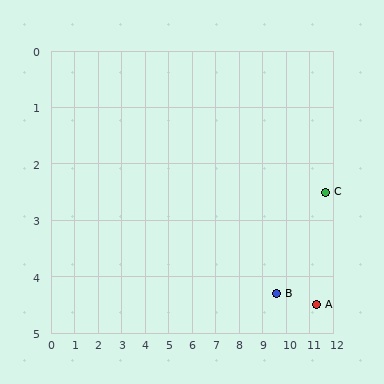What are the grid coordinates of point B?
Point B is at approximately (9.6, 4.3).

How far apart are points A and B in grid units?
Points A and B are about 1.7 grid units apart.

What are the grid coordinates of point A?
Point A is at approximately (11.3, 4.5).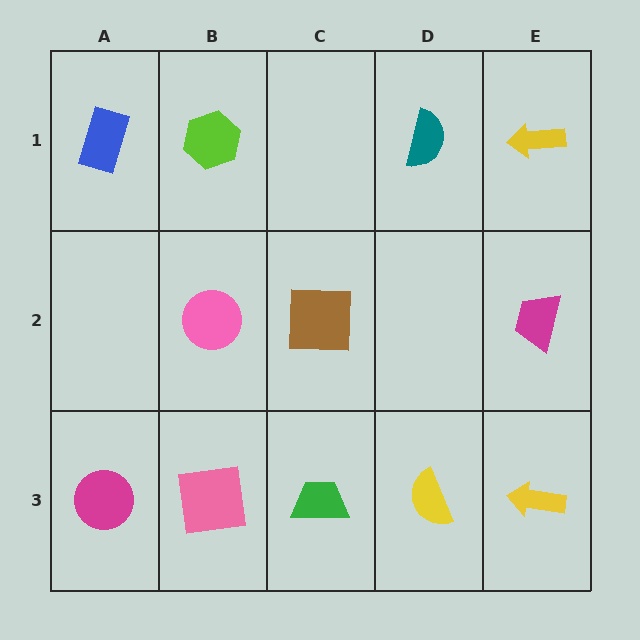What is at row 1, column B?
A lime hexagon.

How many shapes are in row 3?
5 shapes.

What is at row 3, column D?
A yellow semicircle.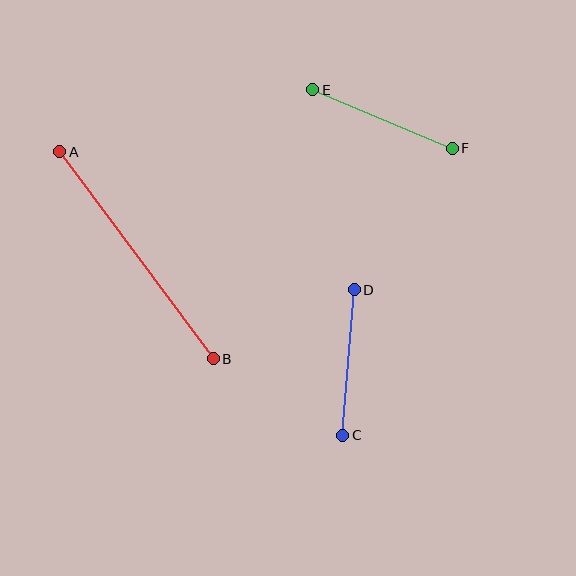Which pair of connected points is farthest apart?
Points A and B are farthest apart.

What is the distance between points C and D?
The distance is approximately 146 pixels.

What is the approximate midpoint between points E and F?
The midpoint is at approximately (383, 119) pixels.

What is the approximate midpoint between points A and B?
The midpoint is at approximately (137, 255) pixels.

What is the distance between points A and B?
The distance is approximately 258 pixels.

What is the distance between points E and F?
The distance is approximately 151 pixels.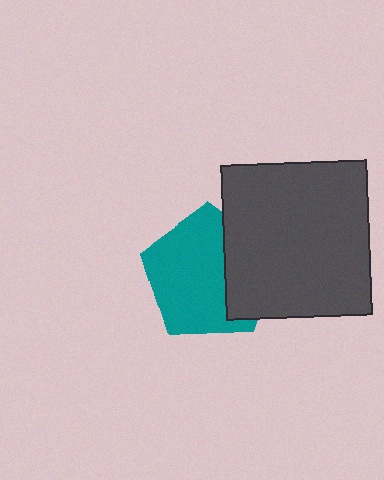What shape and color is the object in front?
The object in front is a dark gray rectangle.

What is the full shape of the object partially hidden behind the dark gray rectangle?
The partially hidden object is a teal pentagon.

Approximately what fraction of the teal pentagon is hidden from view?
Roughly 32% of the teal pentagon is hidden behind the dark gray rectangle.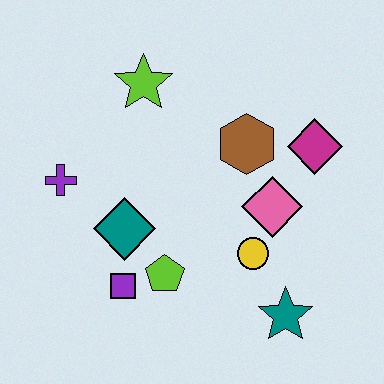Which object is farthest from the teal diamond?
The magenta diamond is farthest from the teal diamond.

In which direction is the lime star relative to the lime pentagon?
The lime star is above the lime pentagon.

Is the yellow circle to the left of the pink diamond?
Yes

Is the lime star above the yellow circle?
Yes